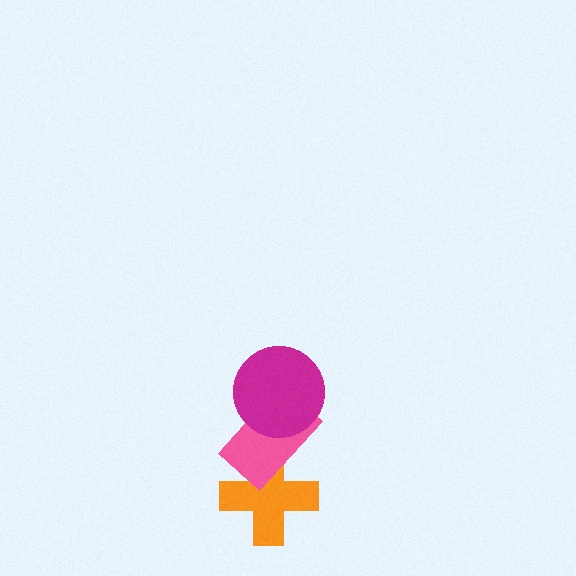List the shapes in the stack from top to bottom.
From top to bottom: the magenta circle, the pink rectangle, the orange cross.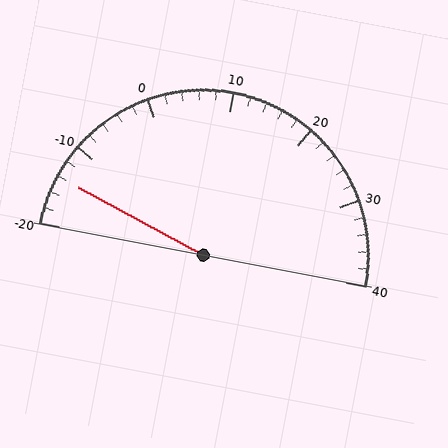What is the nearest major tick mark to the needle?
The nearest major tick mark is -10.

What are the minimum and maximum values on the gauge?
The gauge ranges from -20 to 40.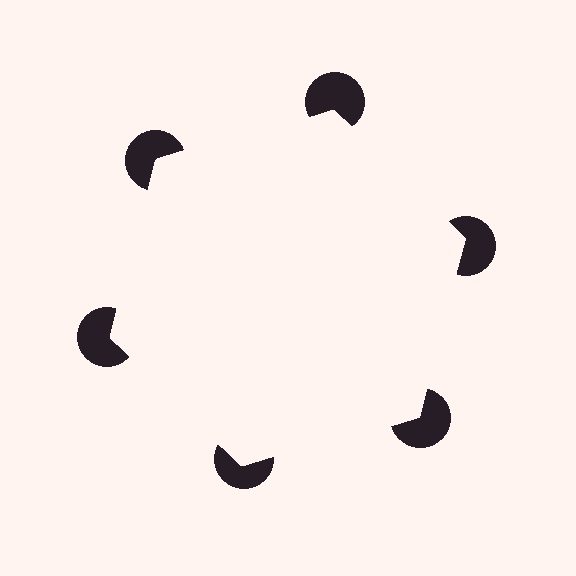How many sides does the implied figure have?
6 sides.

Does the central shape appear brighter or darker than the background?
It typically appears slightly brighter than the background, even though no actual brightness change is drawn.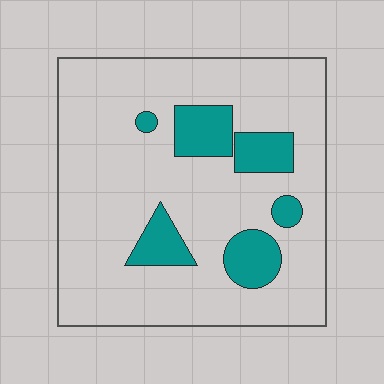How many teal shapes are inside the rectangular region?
6.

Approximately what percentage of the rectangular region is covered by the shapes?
Approximately 15%.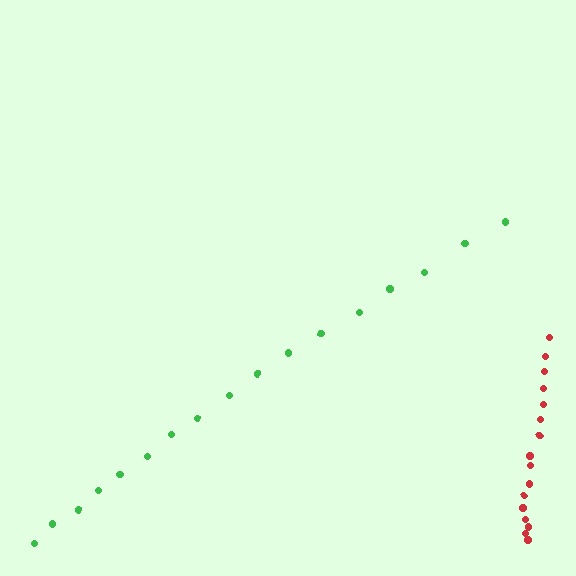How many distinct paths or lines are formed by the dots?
There are 2 distinct paths.